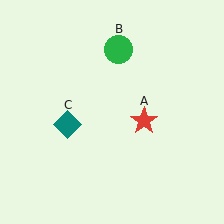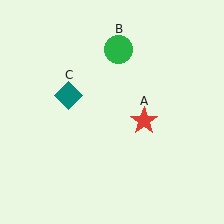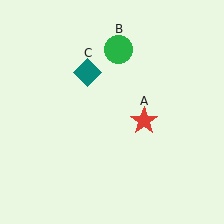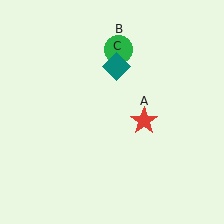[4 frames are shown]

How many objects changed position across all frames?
1 object changed position: teal diamond (object C).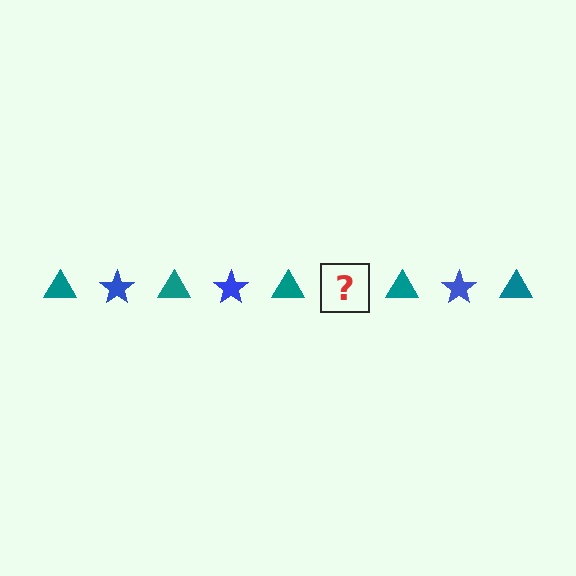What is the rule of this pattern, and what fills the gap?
The rule is that the pattern alternates between teal triangle and blue star. The gap should be filled with a blue star.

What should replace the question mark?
The question mark should be replaced with a blue star.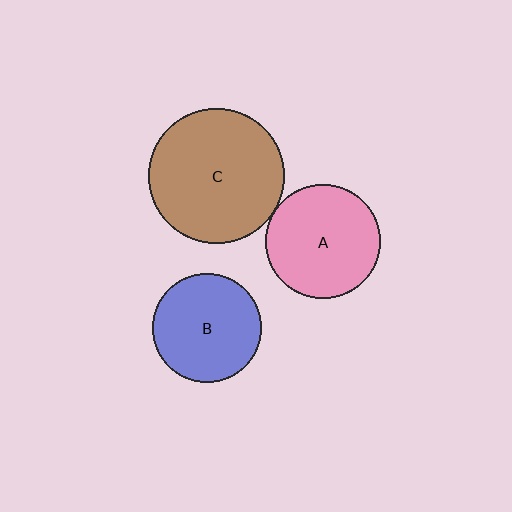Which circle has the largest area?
Circle C (brown).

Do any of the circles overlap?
No, none of the circles overlap.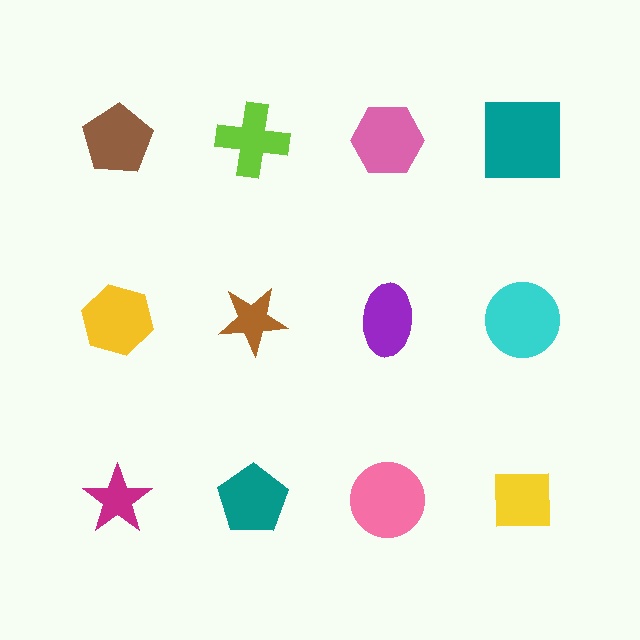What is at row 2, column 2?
A brown star.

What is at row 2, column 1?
A yellow hexagon.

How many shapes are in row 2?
4 shapes.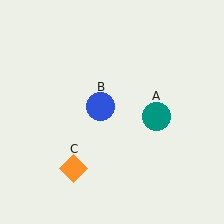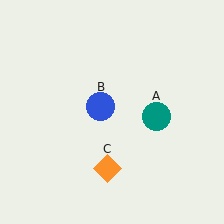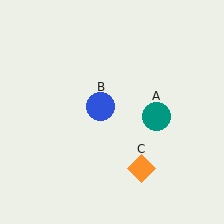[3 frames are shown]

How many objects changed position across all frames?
1 object changed position: orange diamond (object C).